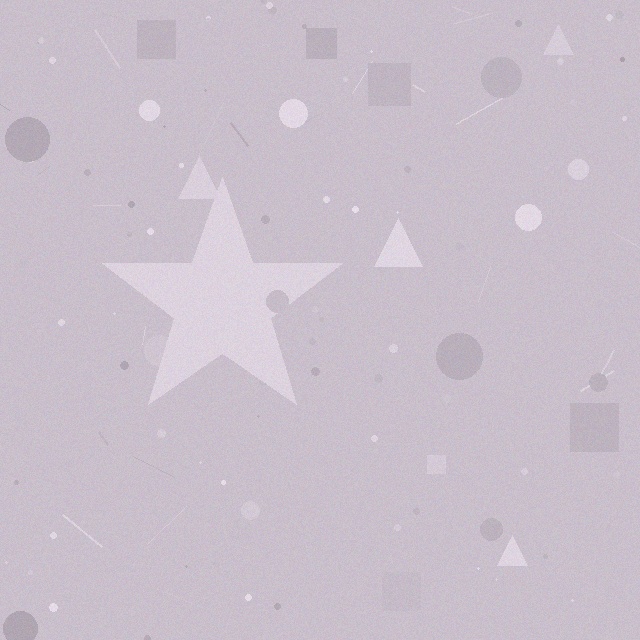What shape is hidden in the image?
A star is hidden in the image.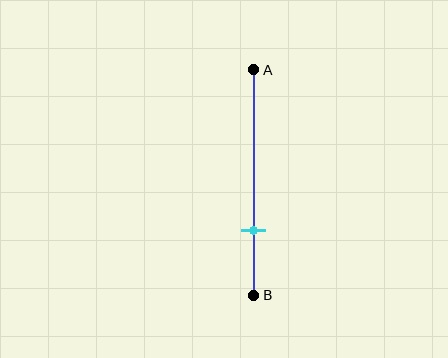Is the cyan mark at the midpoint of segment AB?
No, the mark is at about 70% from A, not at the 50% midpoint.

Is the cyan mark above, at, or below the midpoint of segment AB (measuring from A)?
The cyan mark is below the midpoint of segment AB.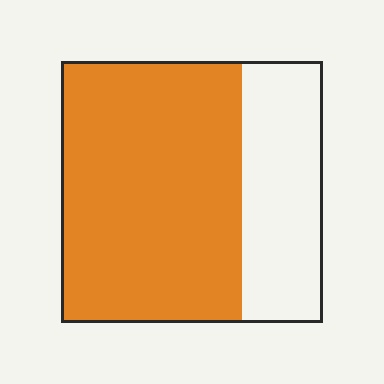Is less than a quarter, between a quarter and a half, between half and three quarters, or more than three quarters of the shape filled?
Between half and three quarters.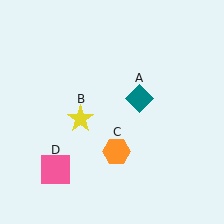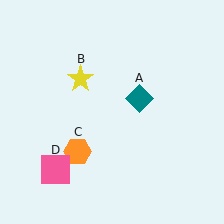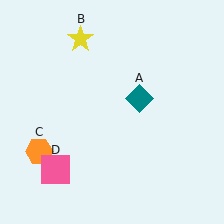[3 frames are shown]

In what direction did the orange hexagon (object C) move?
The orange hexagon (object C) moved left.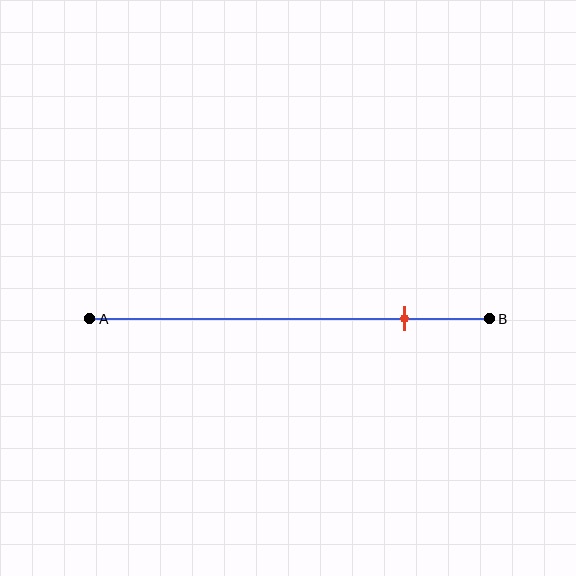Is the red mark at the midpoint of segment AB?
No, the mark is at about 80% from A, not at the 50% midpoint.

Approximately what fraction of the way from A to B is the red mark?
The red mark is approximately 80% of the way from A to B.